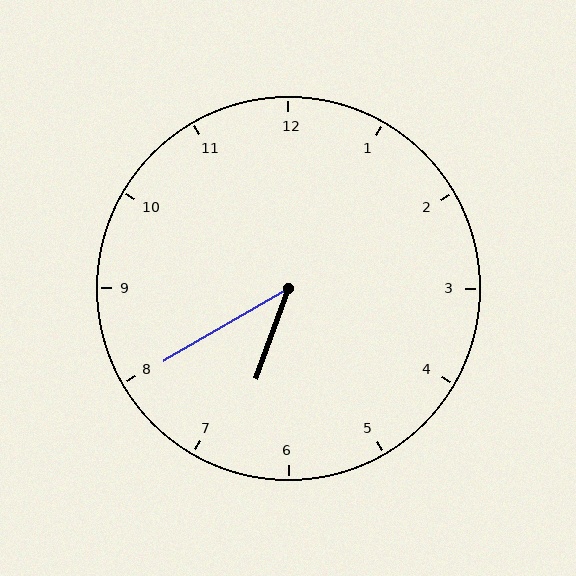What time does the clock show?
6:40.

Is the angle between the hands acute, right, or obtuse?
It is acute.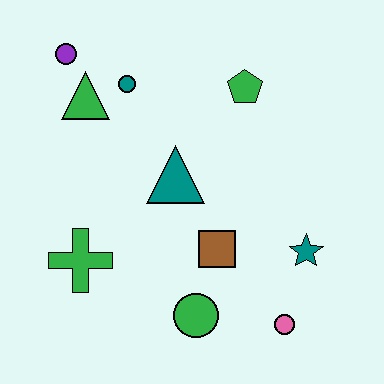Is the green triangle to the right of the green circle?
No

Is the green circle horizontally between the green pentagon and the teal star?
No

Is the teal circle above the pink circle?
Yes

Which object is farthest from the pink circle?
The purple circle is farthest from the pink circle.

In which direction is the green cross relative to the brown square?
The green cross is to the left of the brown square.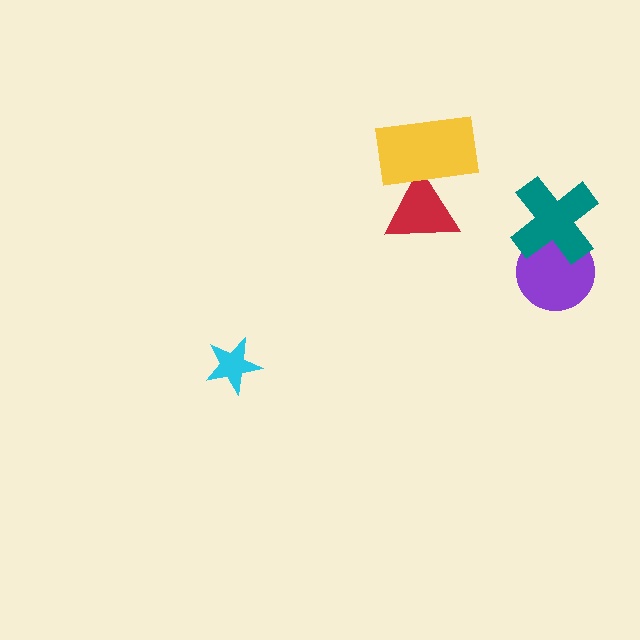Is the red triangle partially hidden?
Yes, it is partially covered by another shape.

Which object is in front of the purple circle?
The teal cross is in front of the purple circle.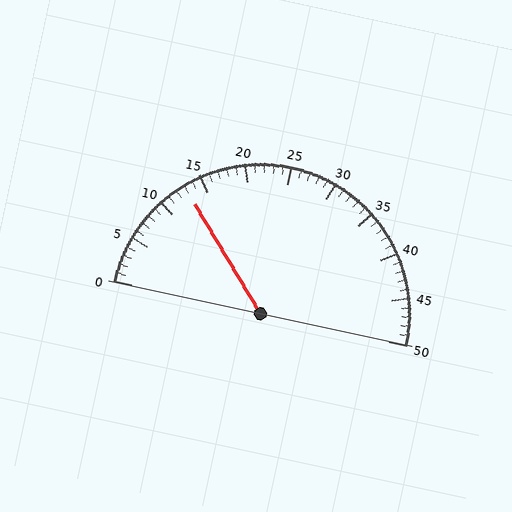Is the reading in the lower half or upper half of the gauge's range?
The reading is in the lower half of the range (0 to 50).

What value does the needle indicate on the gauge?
The needle indicates approximately 13.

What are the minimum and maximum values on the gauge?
The gauge ranges from 0 to 50.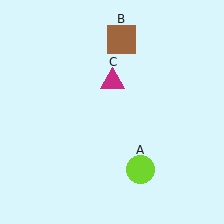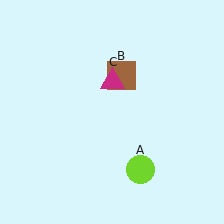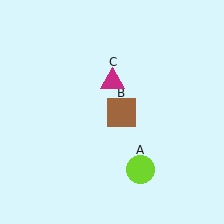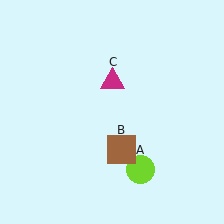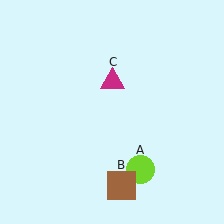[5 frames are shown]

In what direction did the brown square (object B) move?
The brown square (object B) moved down.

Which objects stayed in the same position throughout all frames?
Lime circle (object A) and magenta triangle (object C) remained stationary.